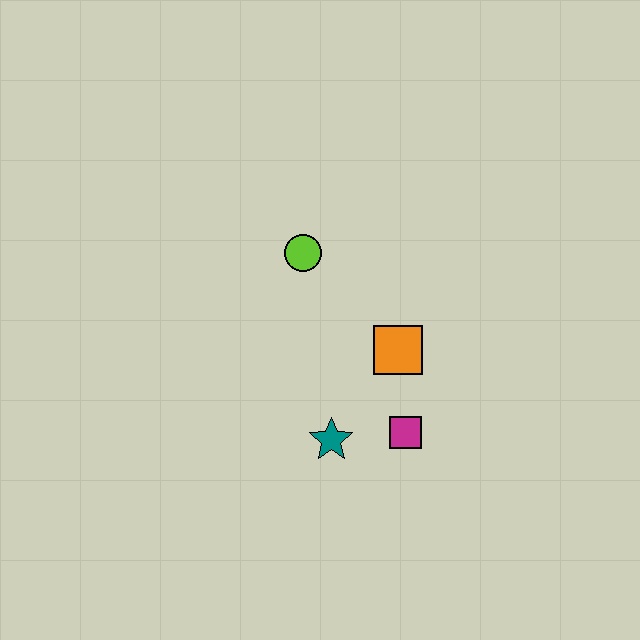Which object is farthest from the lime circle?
The magenta square is farthest from the lime circle.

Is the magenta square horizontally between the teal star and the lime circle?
No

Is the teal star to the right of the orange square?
No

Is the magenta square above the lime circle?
No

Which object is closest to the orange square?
The magenta square is closest to the orange square.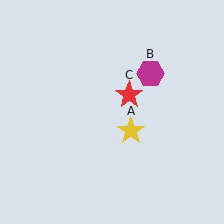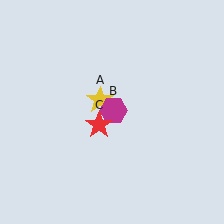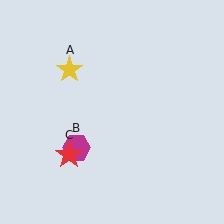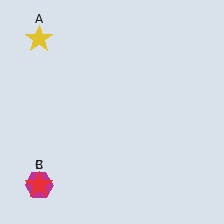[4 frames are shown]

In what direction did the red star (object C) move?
The red star (object C) moved down and to the left.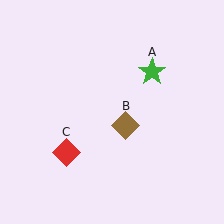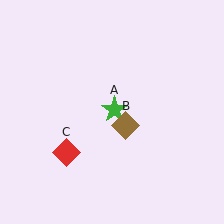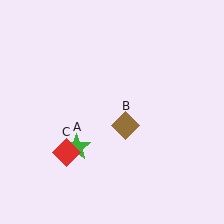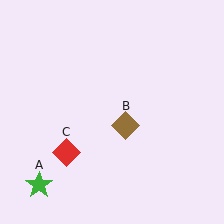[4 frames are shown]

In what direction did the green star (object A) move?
The green star (object A) moved down and to the left.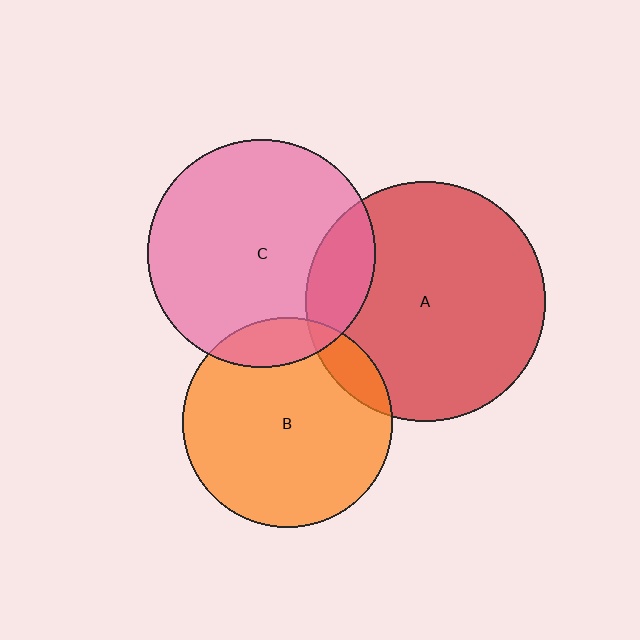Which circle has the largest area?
Circle A (red).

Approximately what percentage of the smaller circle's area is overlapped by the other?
Approximately 15%.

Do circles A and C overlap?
Yes.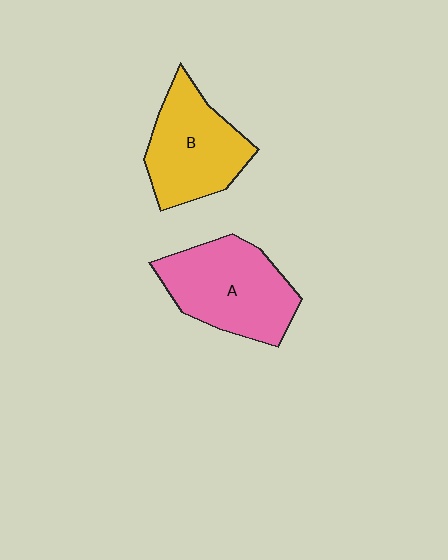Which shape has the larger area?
Shape A (pink).